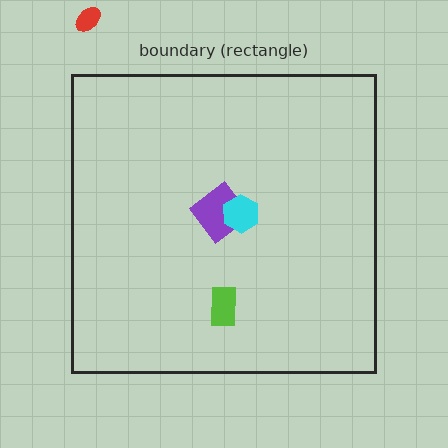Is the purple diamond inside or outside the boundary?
Inside.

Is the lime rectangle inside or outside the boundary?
Inside.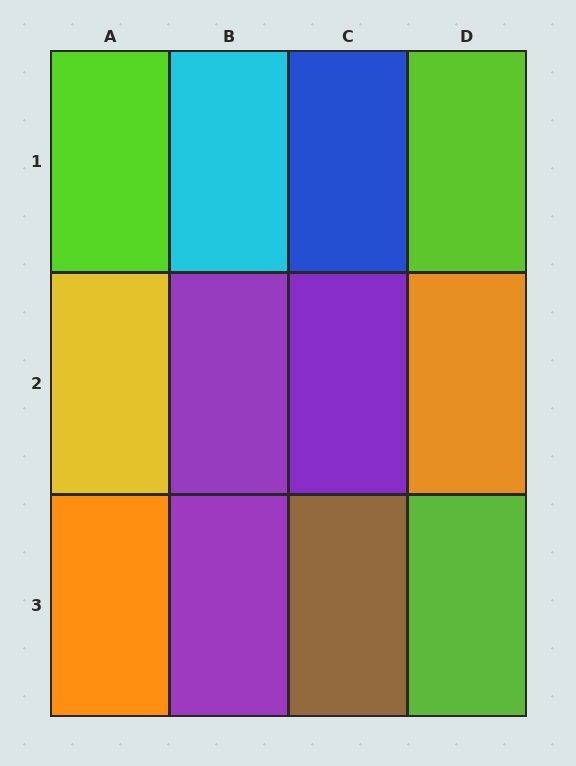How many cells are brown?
1 cell is brown.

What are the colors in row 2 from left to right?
Yellow, purple, purple, orange.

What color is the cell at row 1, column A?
Lime.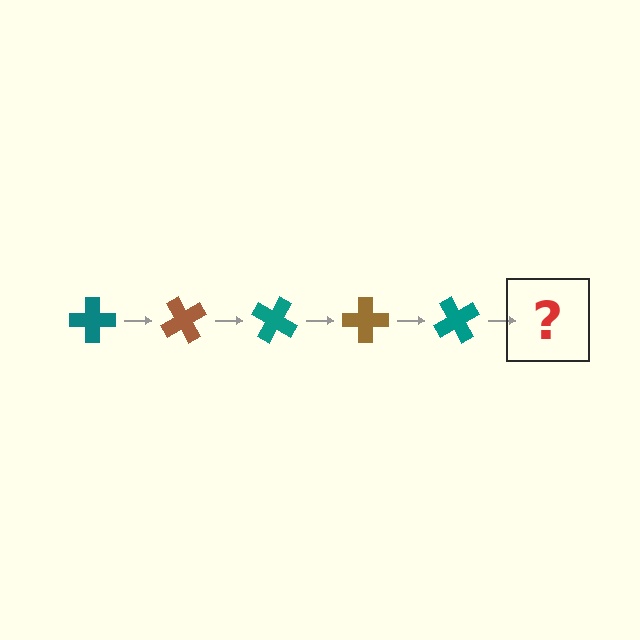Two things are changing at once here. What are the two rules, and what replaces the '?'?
The two rules are that it rotates 60 degrees each step and the color cycles through teal and brown. The '?' should be a brown cross, rotated 300 degrees from the start.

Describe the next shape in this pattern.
It should be a brown cross, rotated 300 degrees from the start.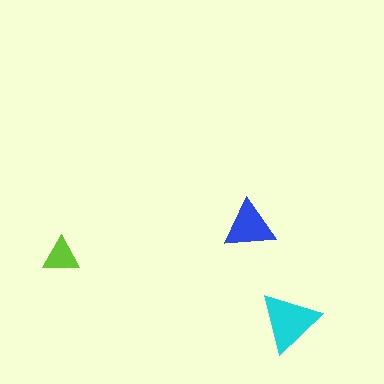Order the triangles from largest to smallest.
the cyan one, the blue one, the lime one.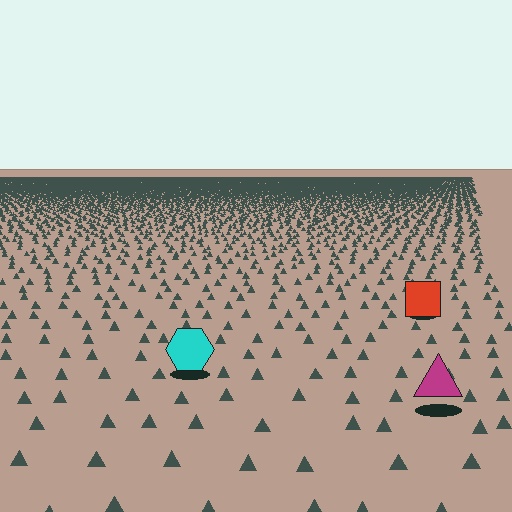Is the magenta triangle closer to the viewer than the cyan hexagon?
Yes. The magenta triangle is closer — you can tell from the texture gradient: the ground texture is coarser near it.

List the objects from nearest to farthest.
From nearest to farthest: the magenta triangle, the cyan hexagon, the red square.